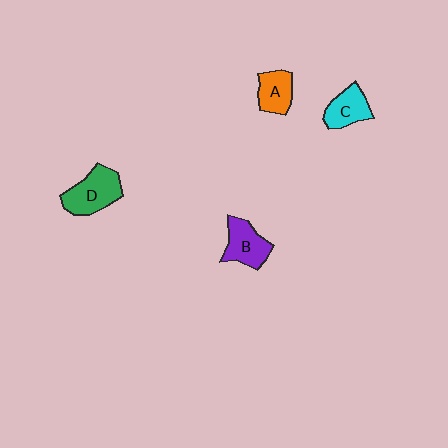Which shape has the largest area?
Shape D (green).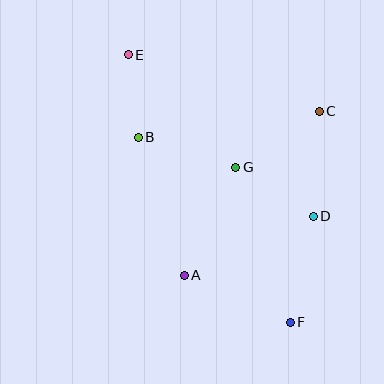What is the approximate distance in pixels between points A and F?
The distance between A and F is approximately 116 pixels.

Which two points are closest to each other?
Points B and E are closest to each other.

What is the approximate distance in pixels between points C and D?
The distance between C and D is approximately 105 pixels.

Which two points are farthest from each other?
Points E and F are farthest from each other.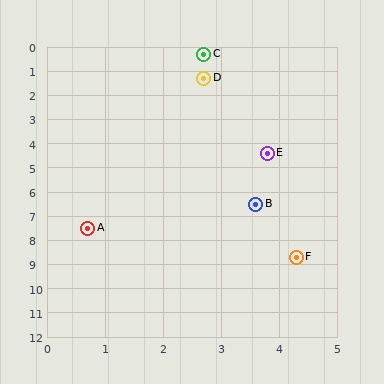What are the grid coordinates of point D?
Point D is at approximately (2.7, 1.3).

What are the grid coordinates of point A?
Point A is at approximately (0.7, 7.5).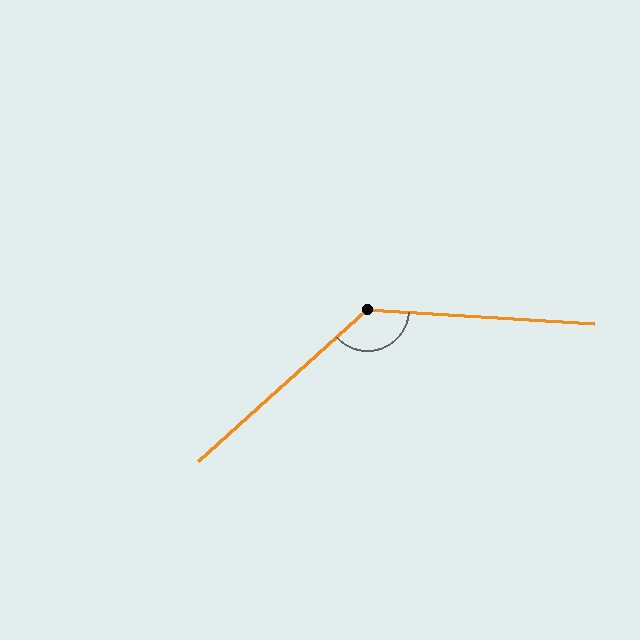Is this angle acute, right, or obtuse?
It is obtuse.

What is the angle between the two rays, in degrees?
Approximately 135 degrees.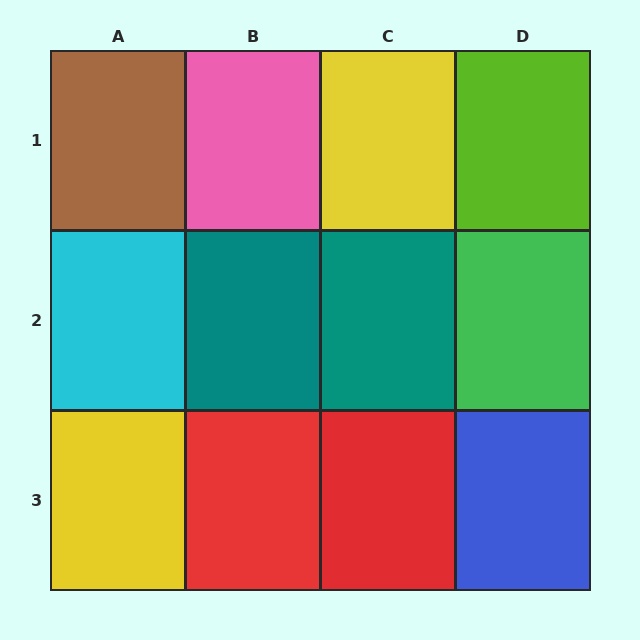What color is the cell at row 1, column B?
Pink.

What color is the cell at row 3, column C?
Red.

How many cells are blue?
1 cell is blue.